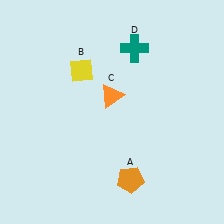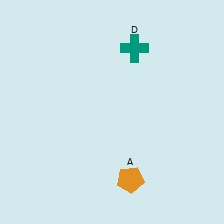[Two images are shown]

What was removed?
The orange triangle (C), the yellow diamond (B) were removed in Image 2.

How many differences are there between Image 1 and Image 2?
There are 2 differences between the two images.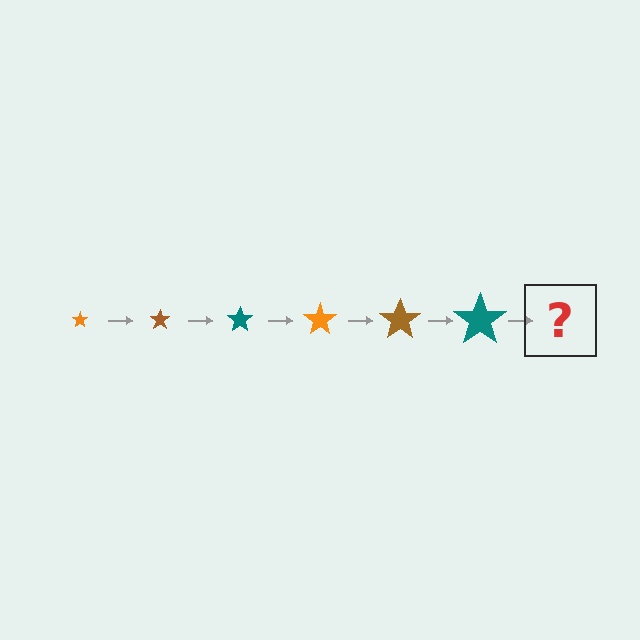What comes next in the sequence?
The next element should be an orange star, larger than the previous one.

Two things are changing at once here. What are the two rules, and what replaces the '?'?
The two rules are that the star grows larger each step and the color cycles through orange, brown, and teal. The '?' should be an orange star, larger than the previous one.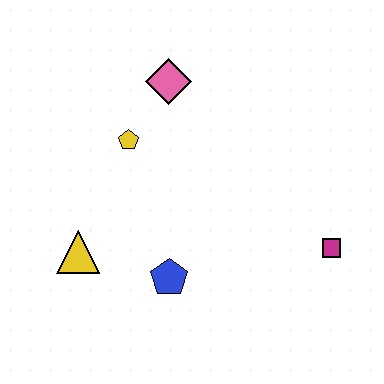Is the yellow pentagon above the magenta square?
Yes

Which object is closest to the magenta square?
The blue pentagon is closest to the magenta square.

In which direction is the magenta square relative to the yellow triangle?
The magenta square is to the right of the yellow triangle.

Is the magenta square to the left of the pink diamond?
No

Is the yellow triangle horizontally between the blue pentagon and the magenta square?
No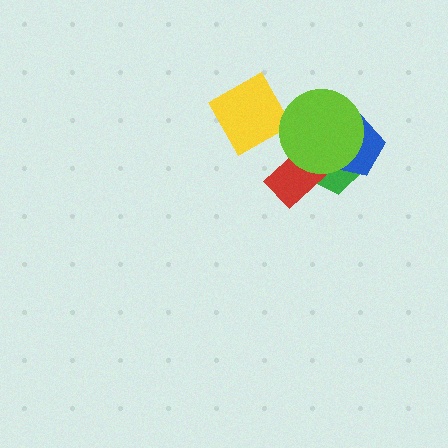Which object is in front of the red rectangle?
The lime circle is in front of the red rectangle.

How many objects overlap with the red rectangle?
2 objects overlap with the red rectangle.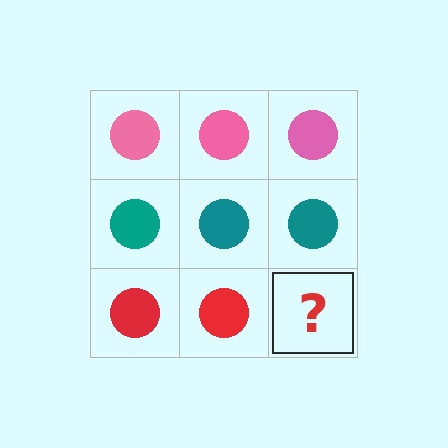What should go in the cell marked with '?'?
The missing cell should contain a red circle.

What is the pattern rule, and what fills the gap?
The rule is that each row has a consistent color. The gap should be filled with a red circle.